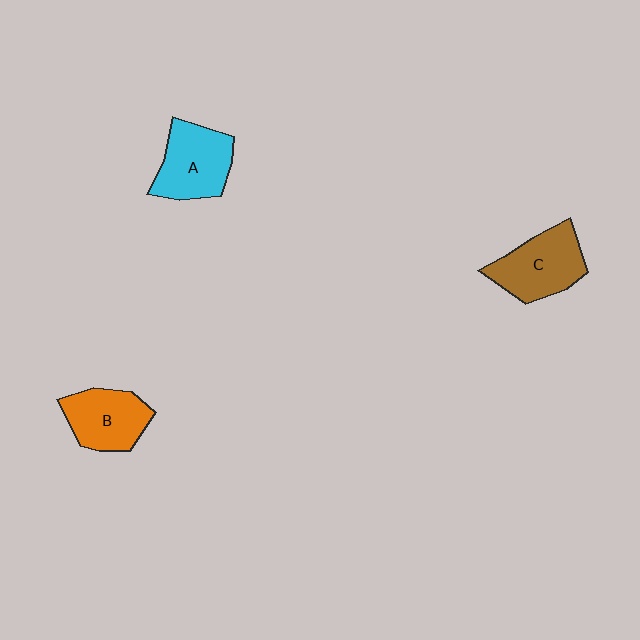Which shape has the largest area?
Shape C (brown).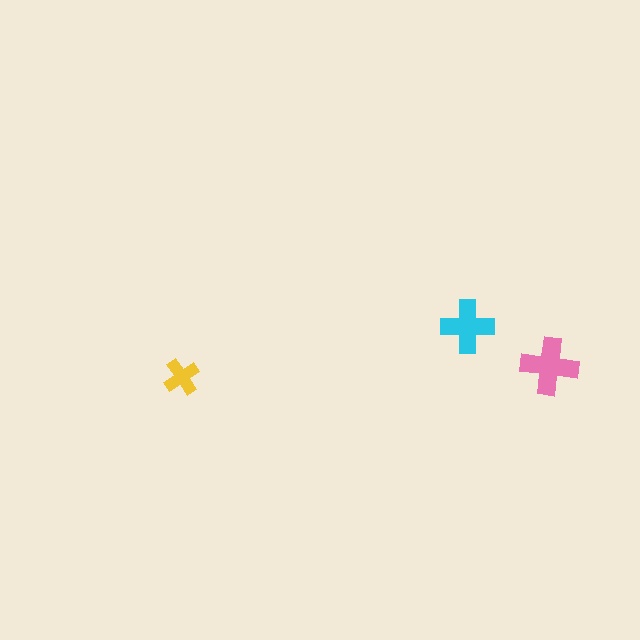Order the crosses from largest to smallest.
the pink one, the cyan one, the yellow one.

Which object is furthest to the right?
The pink cross is rightmost.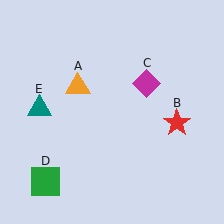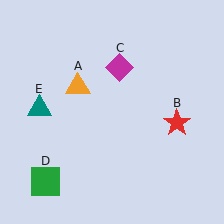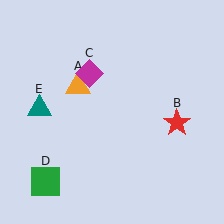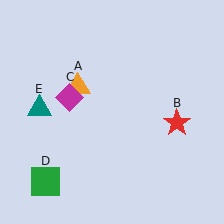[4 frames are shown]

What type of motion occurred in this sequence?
The magenta diamond (object C) rotated counterclockwise around the center of the scene.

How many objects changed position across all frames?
1 object changed position: magenta diamond (object C).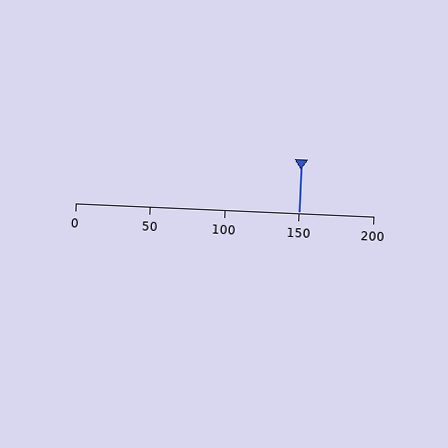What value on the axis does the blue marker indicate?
The marker indicates approximately 150.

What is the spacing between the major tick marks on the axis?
The major ticks are spaced 50 apart.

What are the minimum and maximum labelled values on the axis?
The axis runs from 0 to 200.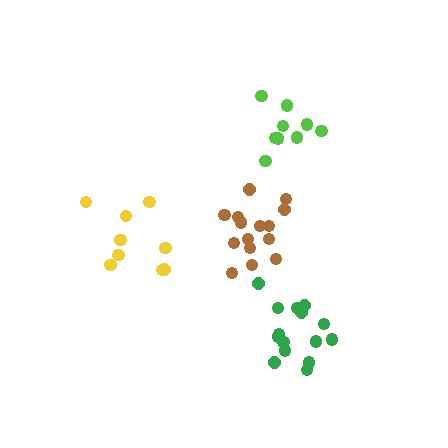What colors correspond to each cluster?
The clusters are colored: lime, yellow, brown, green.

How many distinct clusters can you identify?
There are 4 distinct clusters.